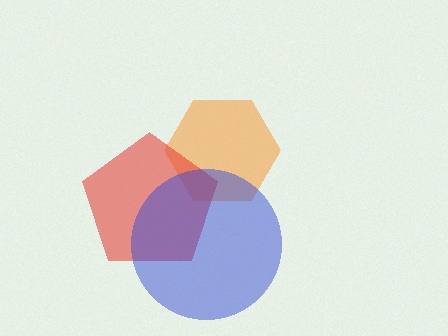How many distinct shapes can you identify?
There are 3 distinct shapes: an orange hexagon, a red pentagon, a blue circle.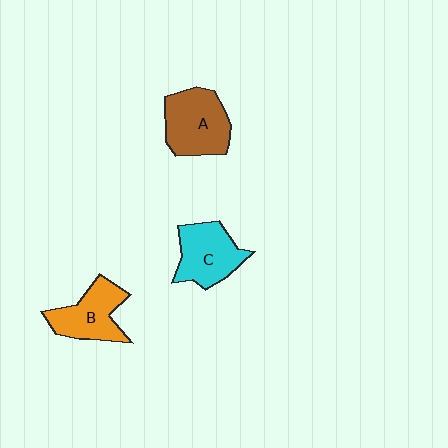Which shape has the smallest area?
Shape B (orange).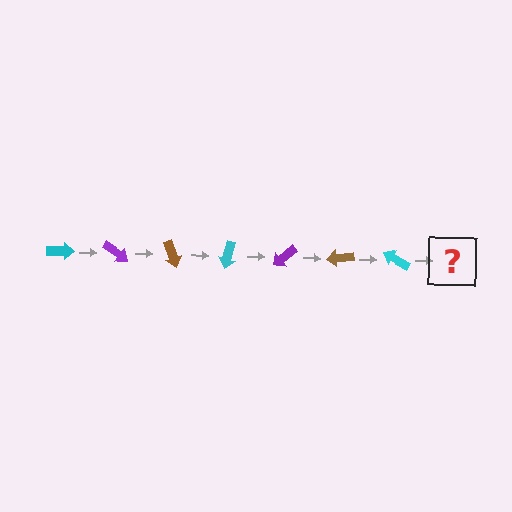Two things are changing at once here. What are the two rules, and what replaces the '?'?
The two rules are that it rotates 35 degrees each step and the color cycles through cyan, purple, and brown. The '?' should be a purple arrow, rotated 245 degrees from the start.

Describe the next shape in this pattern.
It should be a purple arrow, rotated 245 degrees from the start.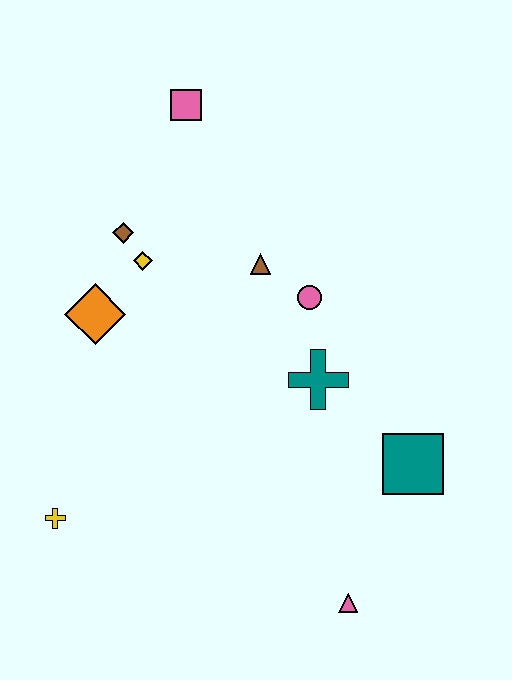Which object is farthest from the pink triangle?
The pink square is farthest from the pink triangle.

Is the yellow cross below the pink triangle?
No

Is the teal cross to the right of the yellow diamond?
Yes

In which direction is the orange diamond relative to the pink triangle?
The orange diamond is above the pink triangle.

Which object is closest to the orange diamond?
The yellow diamond is closest to the orange diamond.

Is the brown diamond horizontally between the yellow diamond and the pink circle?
No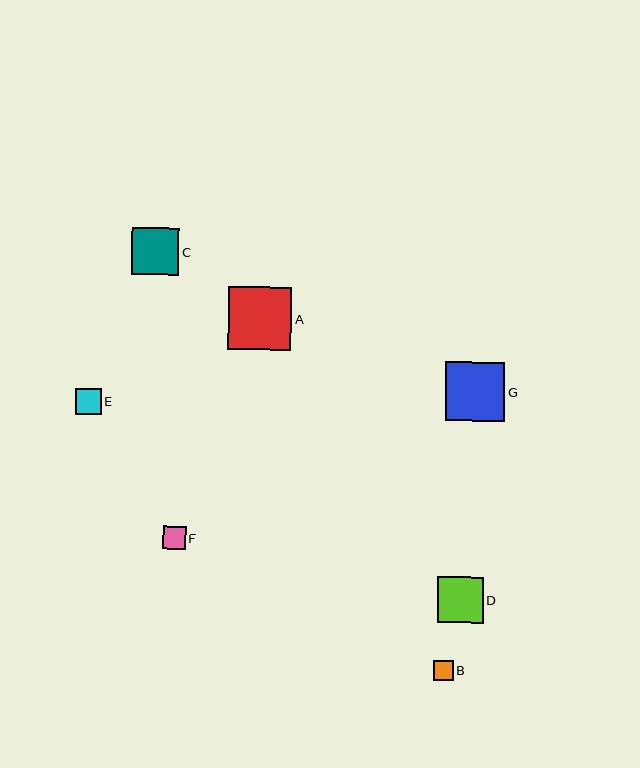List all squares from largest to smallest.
From largest to smallest: A, G, C, D, E, F, B.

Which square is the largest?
Square A is the largest with a size of approximately 63 pixels.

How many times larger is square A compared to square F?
Square A is approximately 2.8 times the size of square F.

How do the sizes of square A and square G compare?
Square A and square G are approximately the same size.